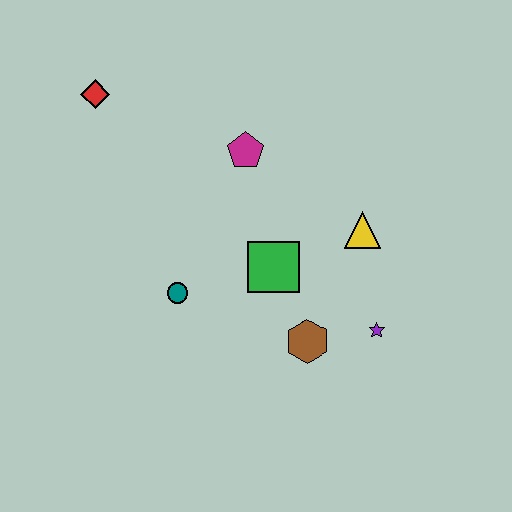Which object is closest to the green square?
The brown hexagon is closest to the green square.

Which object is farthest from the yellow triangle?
The red diamond is farthest from the yellow triangle.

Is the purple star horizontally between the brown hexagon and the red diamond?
No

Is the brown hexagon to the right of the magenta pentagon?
Yes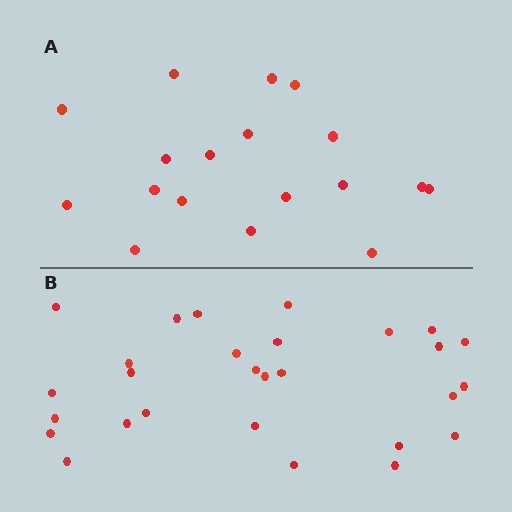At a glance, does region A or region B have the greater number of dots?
Region B (the bottom region) has more dots.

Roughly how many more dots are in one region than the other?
Region B has roughly 10 or so more dots than region A.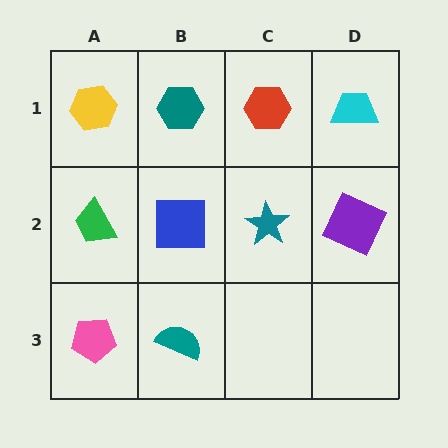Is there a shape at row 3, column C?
No, that cell is empty.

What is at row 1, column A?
A yellow hexagon.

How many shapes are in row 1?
4 shapes.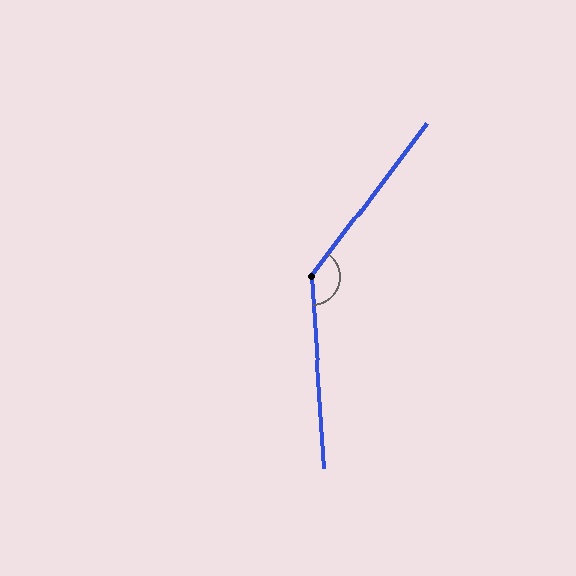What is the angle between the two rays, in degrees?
Approximately 140 degrees.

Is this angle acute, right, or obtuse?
It is obtuse.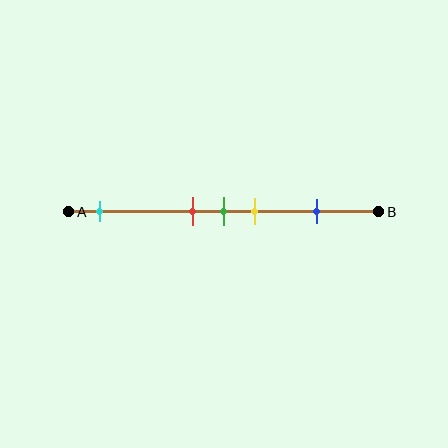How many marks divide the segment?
There are 5 marks dividing the segment.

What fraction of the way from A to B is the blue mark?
The blue mark is approximately 80% (0.8) of the way from A to B.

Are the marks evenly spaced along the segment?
No, the marks are not evenly spaced.